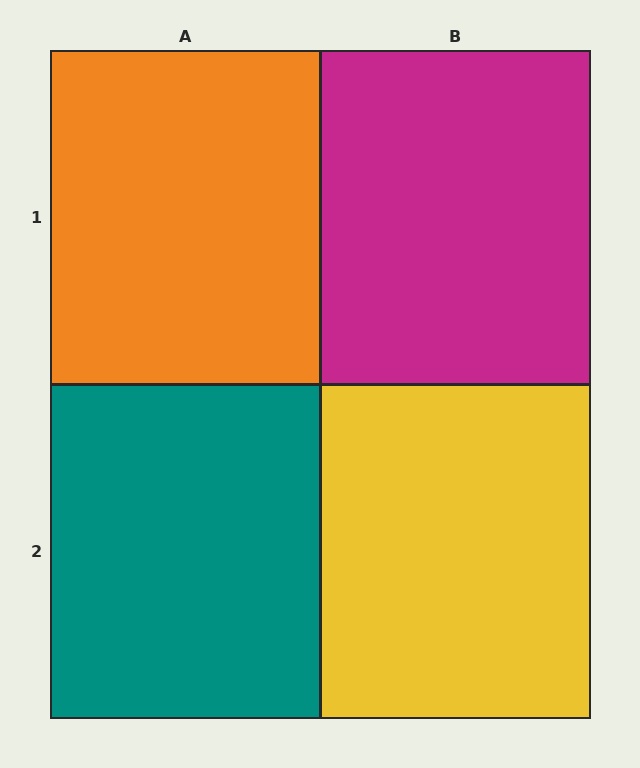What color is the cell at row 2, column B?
Yellow.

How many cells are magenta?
1 cell is magenta.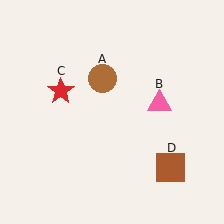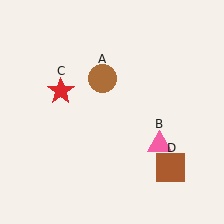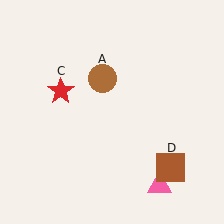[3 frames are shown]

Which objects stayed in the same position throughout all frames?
Brown circle (object A) and red star (object C) and brown square (object D) remained stationary.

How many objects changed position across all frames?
1 object changed position: pink triangle (object B).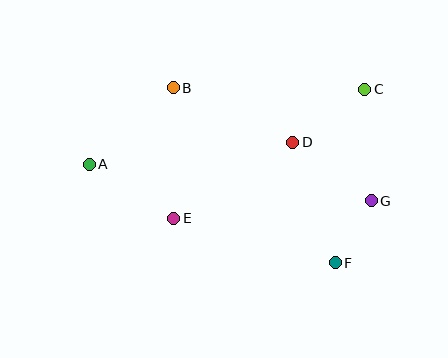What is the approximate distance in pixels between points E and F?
The distance between E and F is approximately 168 pixels.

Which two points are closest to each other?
Points F and G are closest to each other.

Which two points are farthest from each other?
Points A and C are farthest from each other.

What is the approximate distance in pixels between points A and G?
The distance between A and G is approximately 284 pixels.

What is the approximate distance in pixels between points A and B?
The distance between A and B is approximately 113 pixels.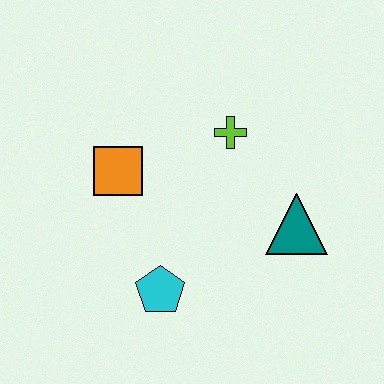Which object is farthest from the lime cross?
The cyan pentagon is farthest from the lime cross.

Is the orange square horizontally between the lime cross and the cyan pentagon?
No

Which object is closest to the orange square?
The lime cross is closest to the orange square.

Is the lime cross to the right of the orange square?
Yes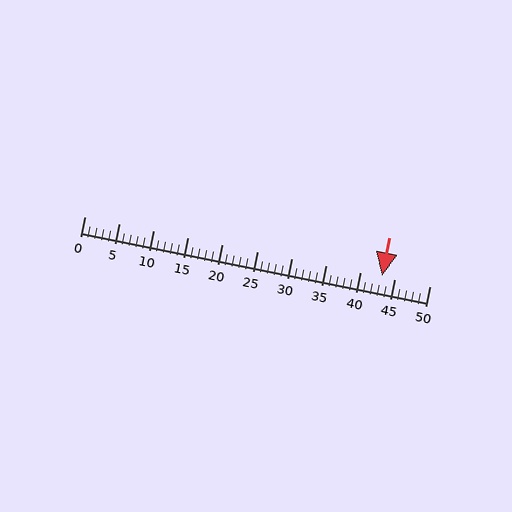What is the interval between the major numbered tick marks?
The major tick marks are spaced 5 units apart.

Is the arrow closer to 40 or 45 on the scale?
The arrow is closer to 45.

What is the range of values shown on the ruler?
The ruler shows values from 0 to 50.